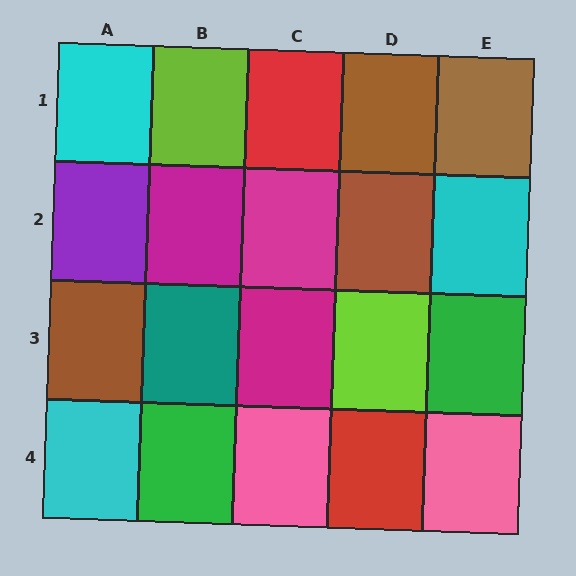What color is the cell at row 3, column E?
Green.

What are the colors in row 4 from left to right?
Cyan, green, pink, red, pink.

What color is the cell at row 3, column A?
Brown.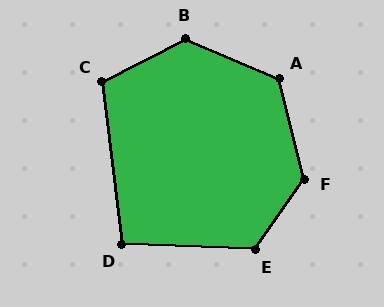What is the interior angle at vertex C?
Approximately 110 degrees (obtuse).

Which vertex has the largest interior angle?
F, at approximately 131 degrees.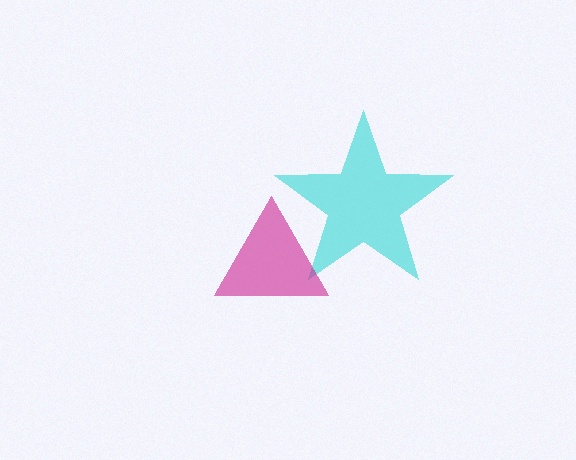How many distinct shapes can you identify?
There are 2 distinct shapes: a cyan star, a magenta triangle.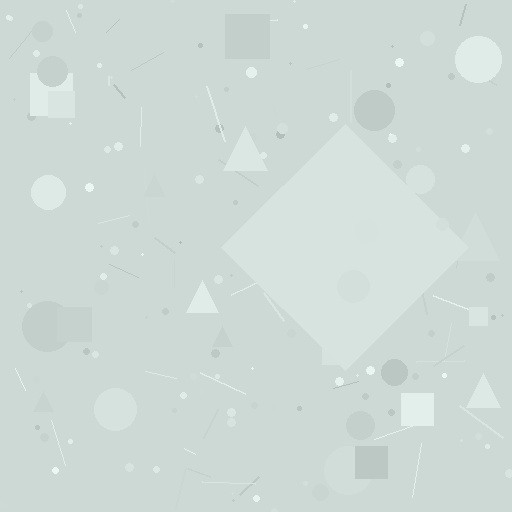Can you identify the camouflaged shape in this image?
The camouflaged shape is a diamond.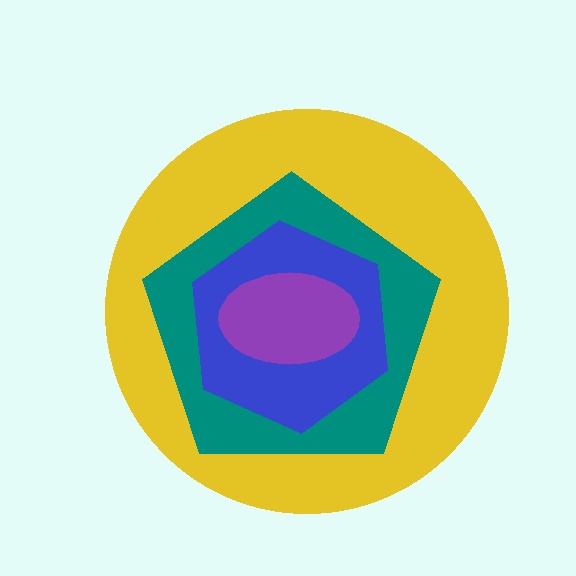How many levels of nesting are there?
4.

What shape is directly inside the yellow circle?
The teal pentagon.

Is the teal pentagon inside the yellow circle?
Yes.